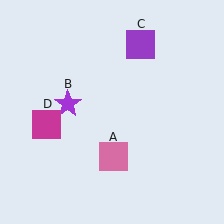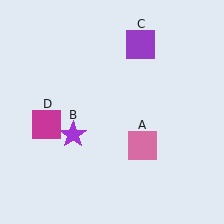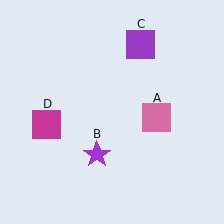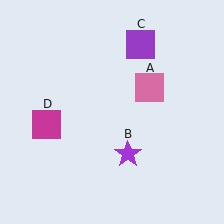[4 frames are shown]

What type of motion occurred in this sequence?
The pink square (object A), purple star (object B) rotated counterclockwise around the center of the scene.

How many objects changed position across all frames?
2 objects changed position: pink square (object A), purple star (object B).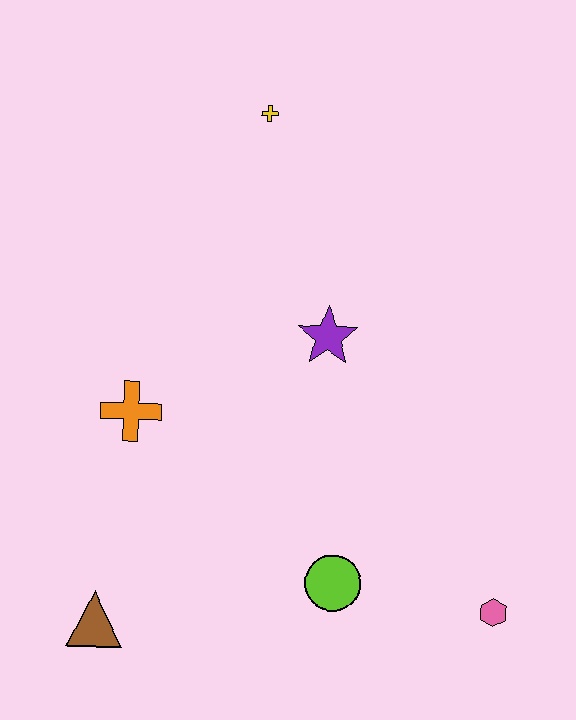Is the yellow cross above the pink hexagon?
Yes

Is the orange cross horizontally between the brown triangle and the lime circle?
Yes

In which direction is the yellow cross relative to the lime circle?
The yellow cross is above the lime circle.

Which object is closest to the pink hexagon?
The lime circle is closest to the pink hexagon.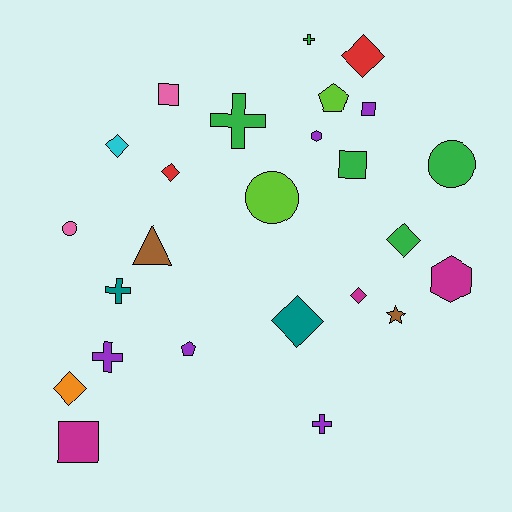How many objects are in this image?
There are 25 objects.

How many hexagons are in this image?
There are 2 hexagons.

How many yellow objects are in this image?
There are no yellow objects.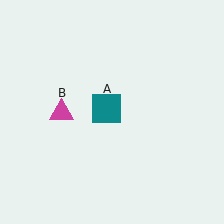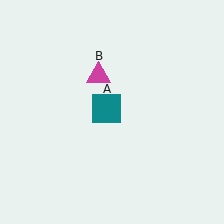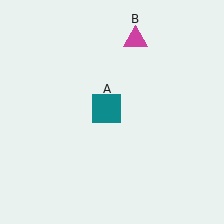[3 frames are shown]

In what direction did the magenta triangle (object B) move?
The magenta triangle (object B) moved up and to the right.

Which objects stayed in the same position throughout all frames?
Teal square (object A) remained stationary.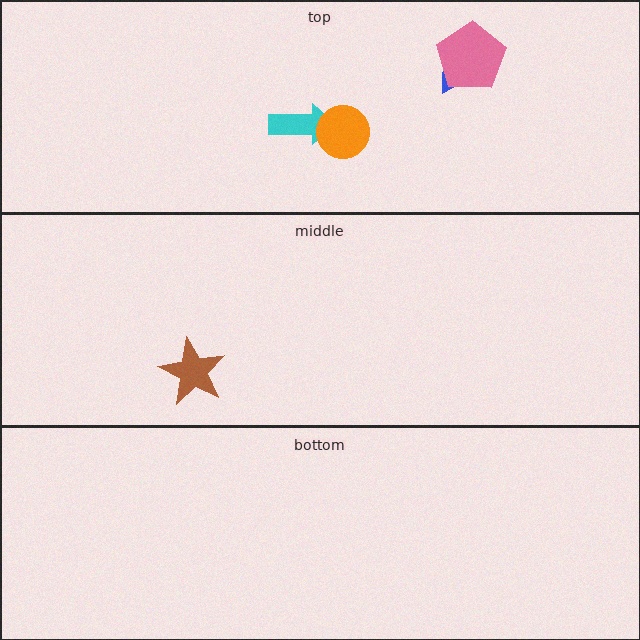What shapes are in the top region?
The blue triangle, the pink pentagon, the cyan arrow, the orange circle.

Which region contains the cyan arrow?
The top region.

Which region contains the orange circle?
The top region.